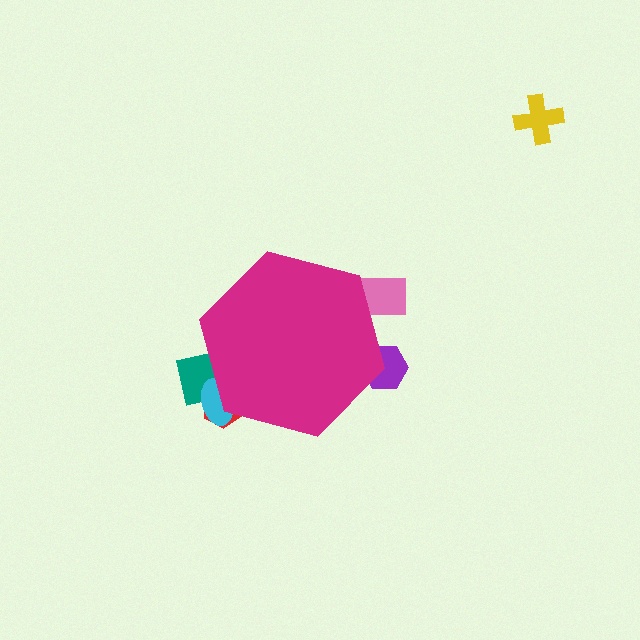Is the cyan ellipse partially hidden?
Yes, the cyan ellipse is partially hidden behind the magenta hexagon.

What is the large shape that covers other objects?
A magenta hexagon.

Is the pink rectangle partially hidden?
Yes, the pink rectangle is partially hidden behind the magenta hexagon.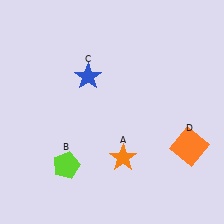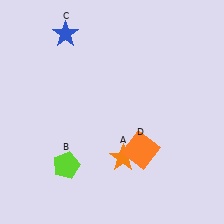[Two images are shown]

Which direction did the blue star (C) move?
The blue star (C) moved up.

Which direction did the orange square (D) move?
The orange square (D) moved left.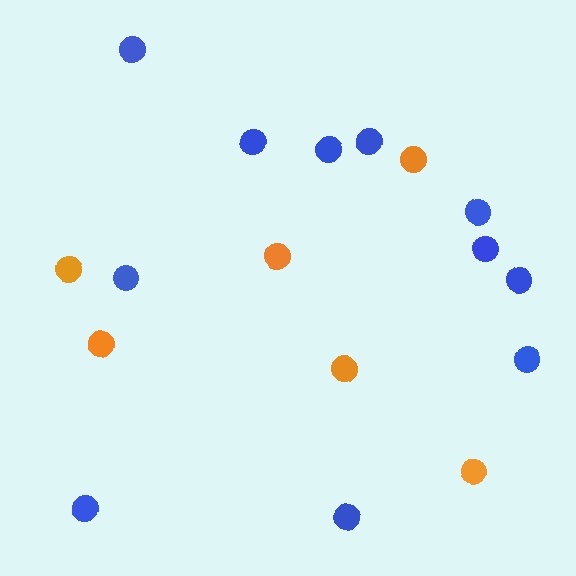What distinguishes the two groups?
There are 2 groups: one group of blue circles (11) and one group of orange circles (6).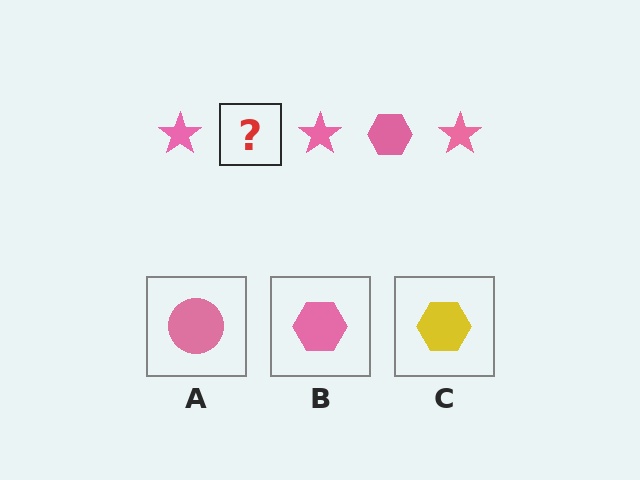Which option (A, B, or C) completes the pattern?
B.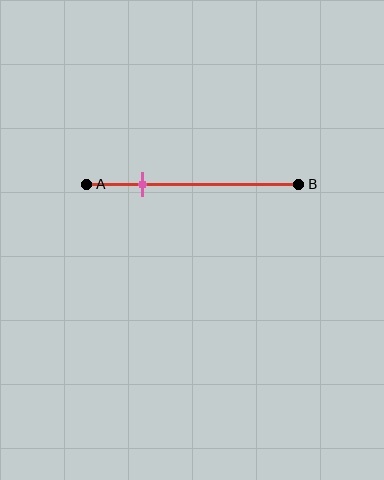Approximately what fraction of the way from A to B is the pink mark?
The pink mark is approximately 25% of the way from A to B.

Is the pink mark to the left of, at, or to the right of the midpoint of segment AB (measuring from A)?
The pink mark is to the left of the midpoint of segment AB.